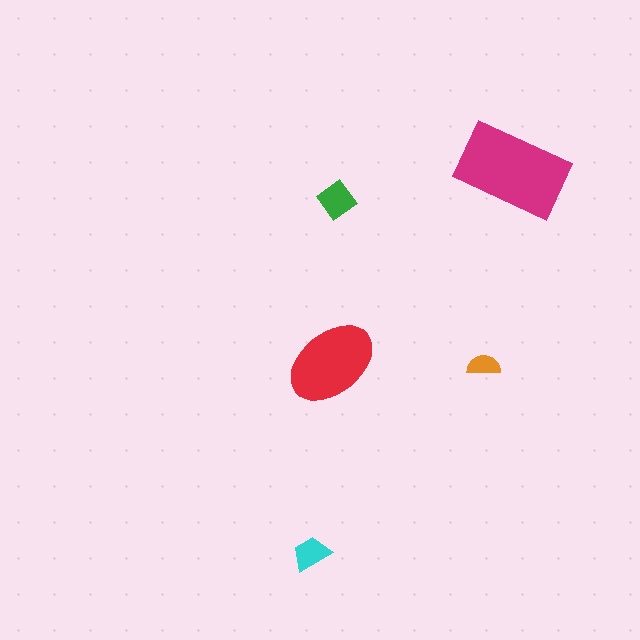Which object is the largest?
The magenta rectangle.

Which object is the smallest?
The orange semicircle.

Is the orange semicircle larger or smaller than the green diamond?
Smaller.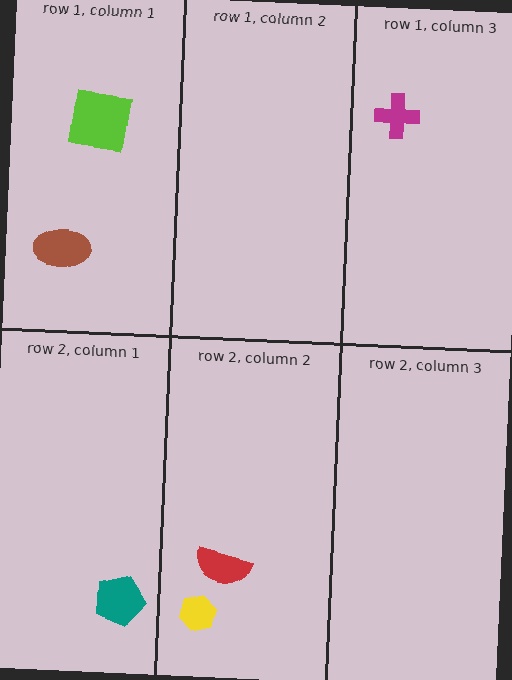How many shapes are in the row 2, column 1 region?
1.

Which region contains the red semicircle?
The row 2, column 2 region.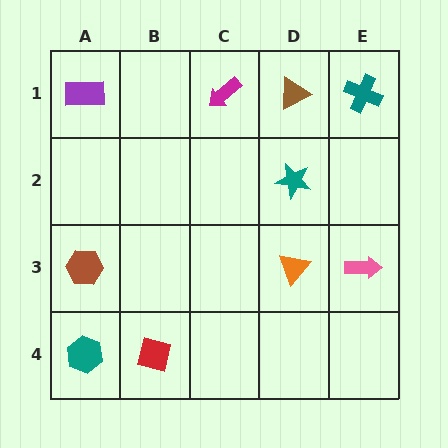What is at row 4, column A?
A teal hexagon.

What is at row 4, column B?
A red square.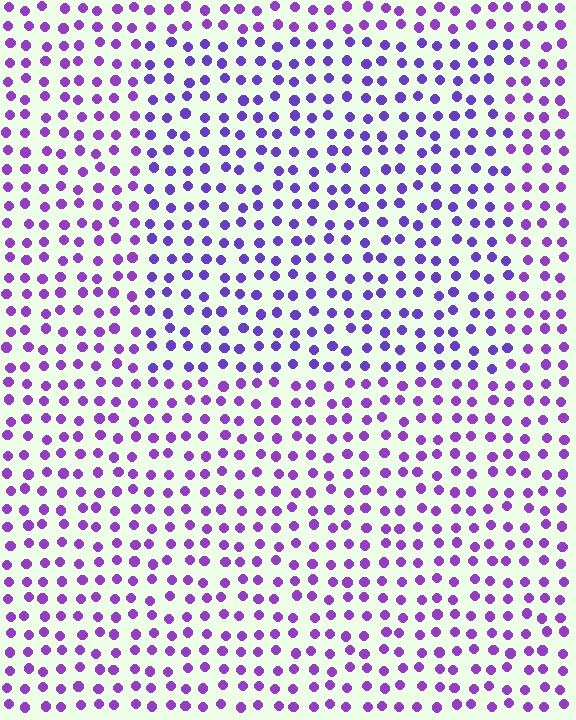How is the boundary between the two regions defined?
The boundary is defined purely by a slight shift in hue (about 19 degrees). Spacing, size, and orientation are identical on both sides.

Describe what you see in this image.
The image is filled with small purple elements in a uniform arrangement. A rectangle-shaped region is visible where the elements are tinted to a slightly different hue, forming a subtle color boundary.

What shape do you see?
I see a rectangle.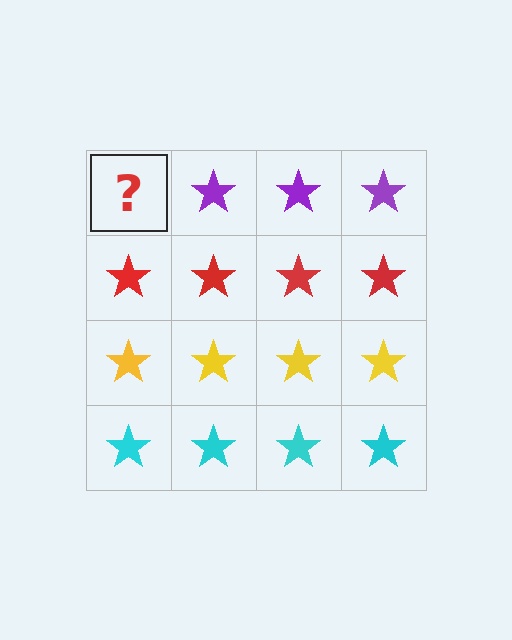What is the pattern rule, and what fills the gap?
The rule is that each row has a consistent color. The gap should be filled with a purple star.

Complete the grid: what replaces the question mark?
The question mark should be replaced with a purple star.